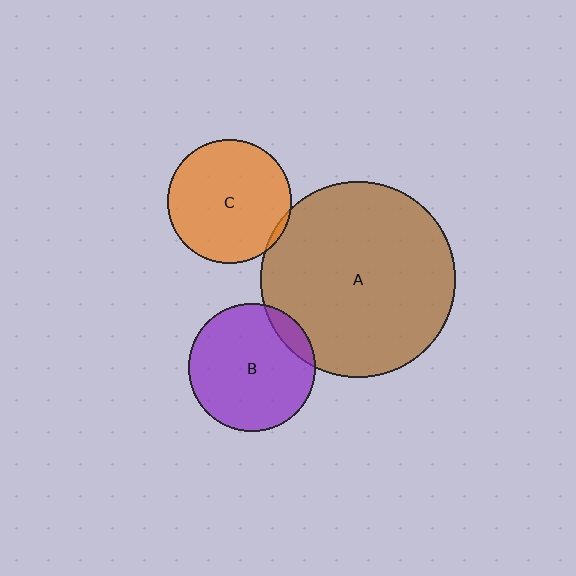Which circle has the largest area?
Circle A (brown).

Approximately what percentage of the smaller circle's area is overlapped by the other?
Approximately 5%.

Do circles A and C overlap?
Yes.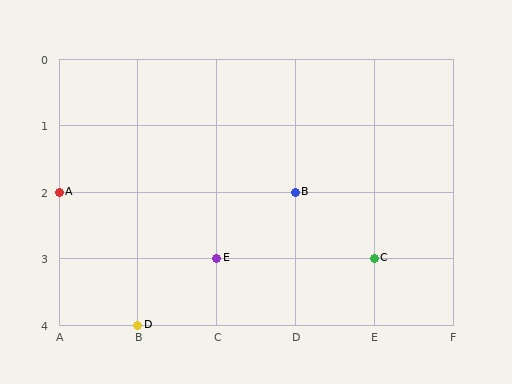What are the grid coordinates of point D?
Point D is at grid coordinates (B, 4).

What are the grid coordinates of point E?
Point E is at grid coordinates (C, 3).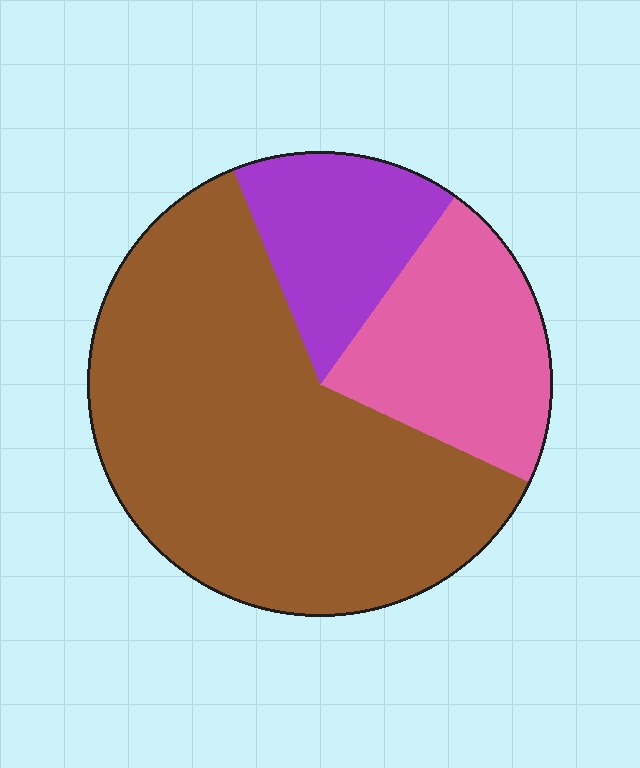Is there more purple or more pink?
Pink.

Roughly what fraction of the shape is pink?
Pink covers around 20% of the shape.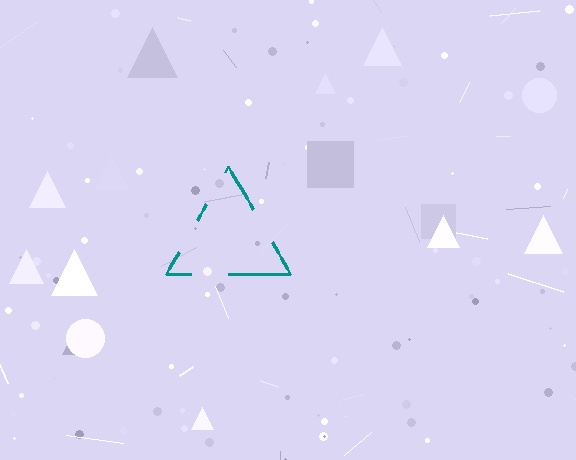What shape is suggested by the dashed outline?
The dashed outline suggests a triangle.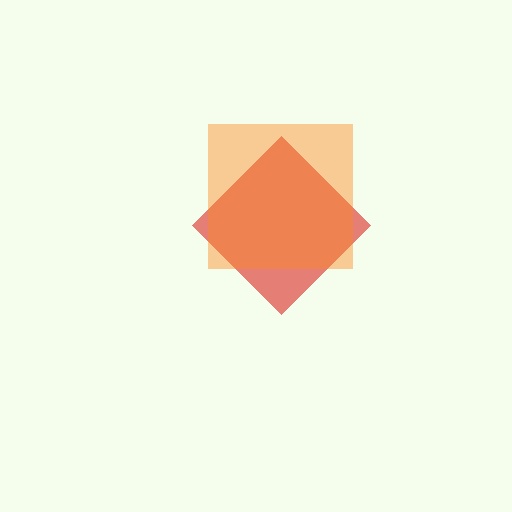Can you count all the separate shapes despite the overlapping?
Yes, there are 2 separate shapes.